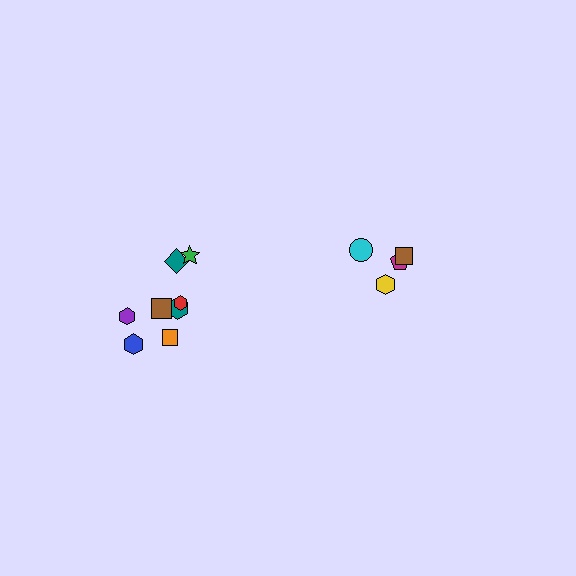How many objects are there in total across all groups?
There are 12 objects.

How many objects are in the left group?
There are 8 objects.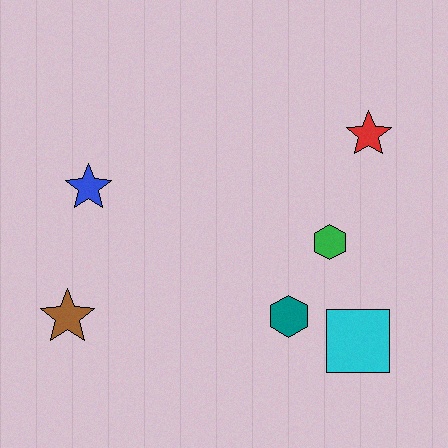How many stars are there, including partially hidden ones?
There are 3 stars.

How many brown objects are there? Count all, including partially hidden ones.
There is 1 brown object.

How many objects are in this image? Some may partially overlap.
There are 6 objects.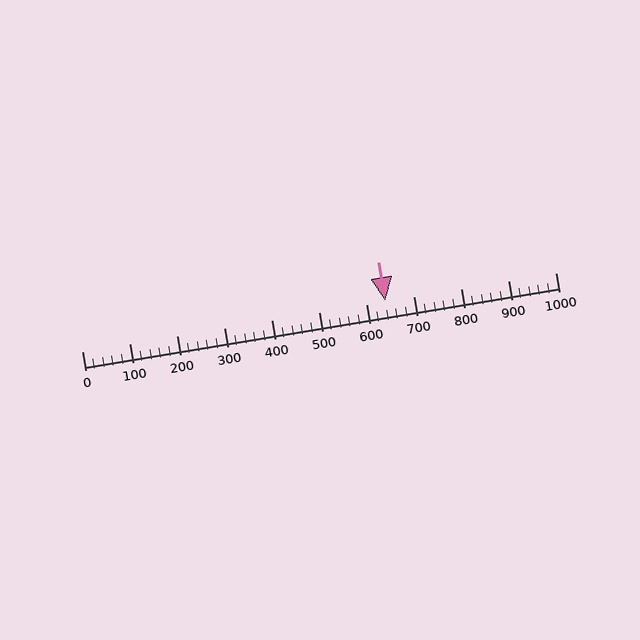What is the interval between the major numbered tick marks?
The major tick marks are spaced 100 units apart.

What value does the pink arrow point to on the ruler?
The pink arrow points to approximately 641.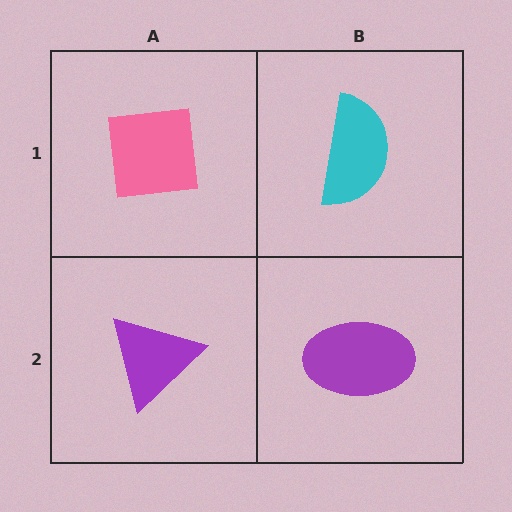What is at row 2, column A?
A purple triangle.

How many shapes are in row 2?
2 shapes.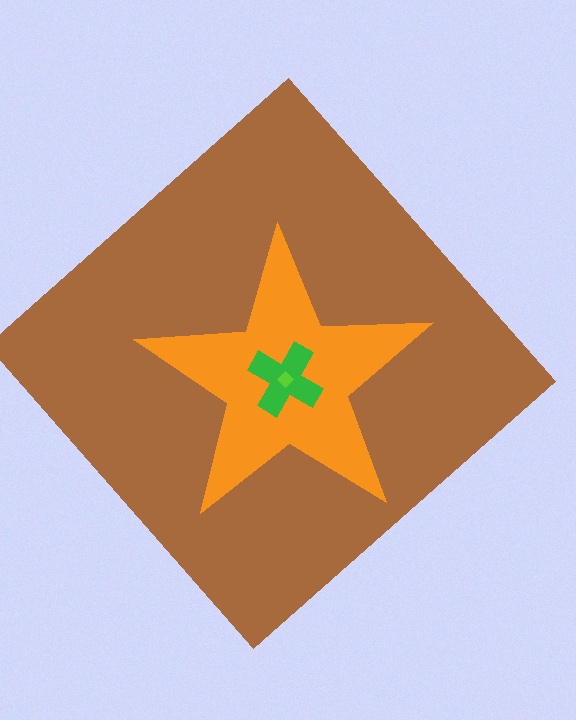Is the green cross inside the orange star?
Yes.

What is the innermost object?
The lime diamond.